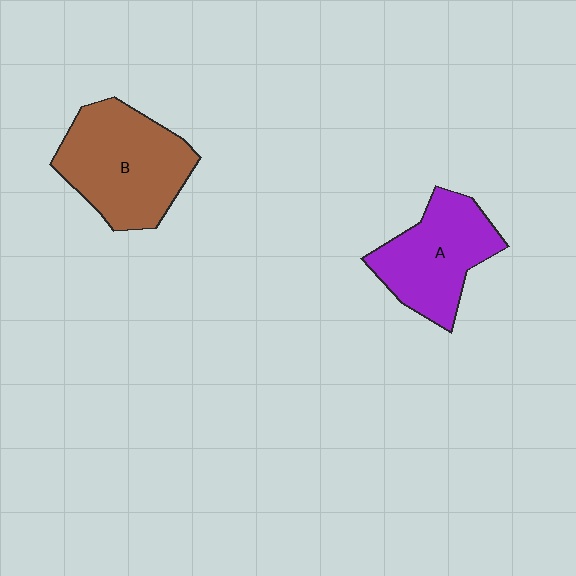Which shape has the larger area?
Shape B (brown).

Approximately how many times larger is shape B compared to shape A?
Approximately 1.2 times.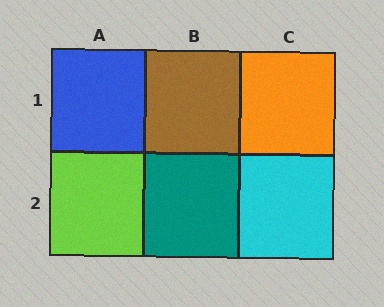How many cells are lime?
1 cell is lime.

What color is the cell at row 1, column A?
Blue.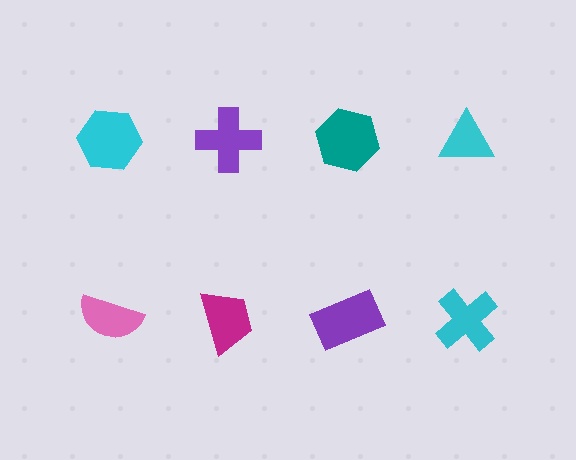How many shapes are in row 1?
4 shapes.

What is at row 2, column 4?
A cyan cross.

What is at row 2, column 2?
A magenta trapezoid.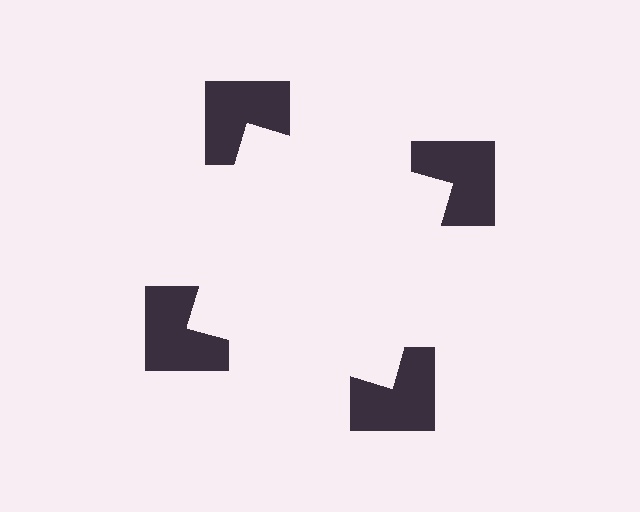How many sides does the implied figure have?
4 sides.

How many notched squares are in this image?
There are 4 — one at each vertex of the illusory square.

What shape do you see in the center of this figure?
An illusory square — its edges are inferred from the aligned wedge cuts in the notched squares, not physically drawn.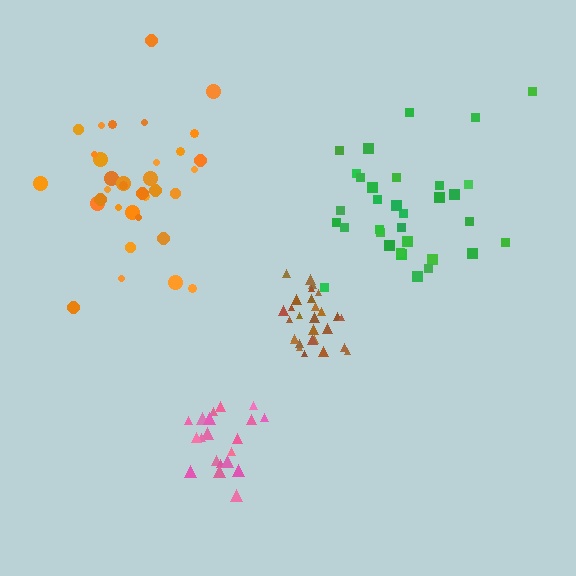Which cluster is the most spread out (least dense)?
Green.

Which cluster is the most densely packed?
Brown.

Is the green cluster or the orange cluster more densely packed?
Orange.